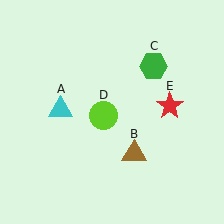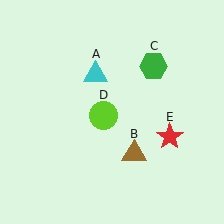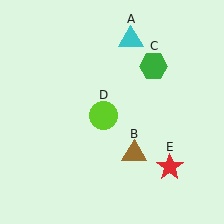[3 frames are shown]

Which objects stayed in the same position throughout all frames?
Brown triangle (object B) and green hexagon (object C) and lime circle (object D) remained stationary.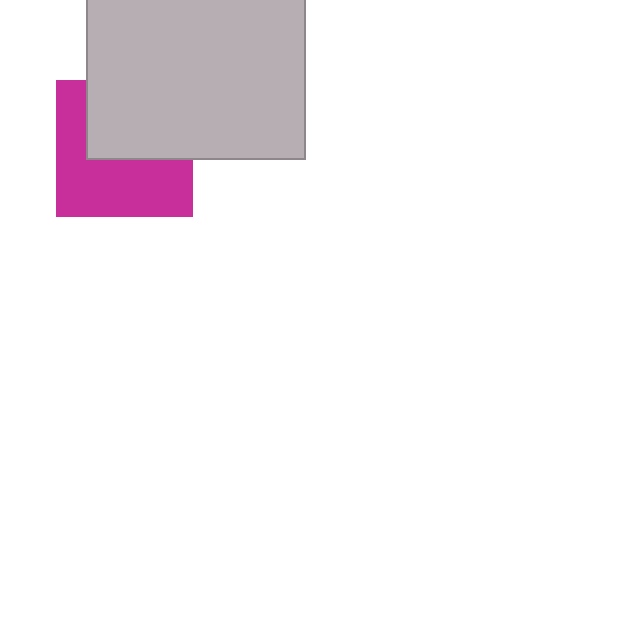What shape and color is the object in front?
The object in front is a light gray rectangle.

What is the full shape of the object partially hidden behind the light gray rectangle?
The partially hidden object is a magenta square.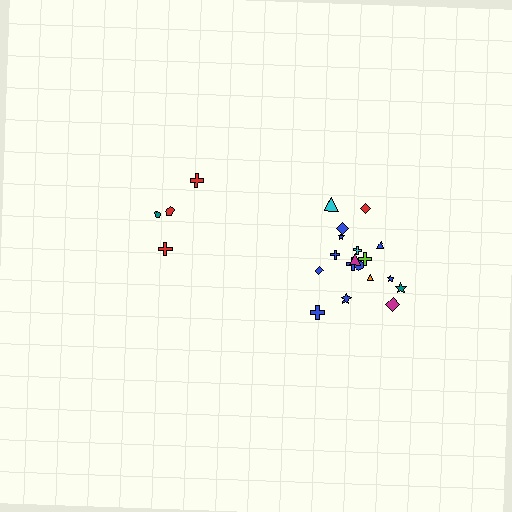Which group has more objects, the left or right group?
The right group.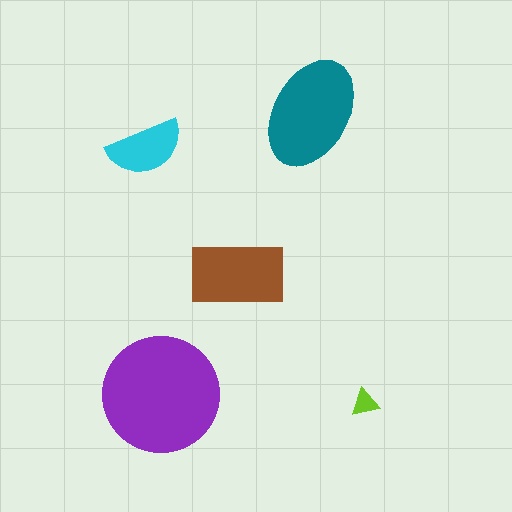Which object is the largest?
The purple circle.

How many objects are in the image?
There are 5 objects in the image.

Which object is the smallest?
The lime triangle.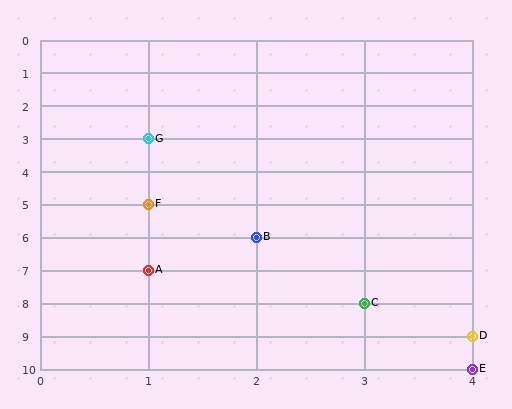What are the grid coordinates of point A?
Point A is at grid coordinates (1, 7).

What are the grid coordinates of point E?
Point E is at grid coordinates (4, 10).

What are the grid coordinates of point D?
Point D is at grid coordinates (4, 9).